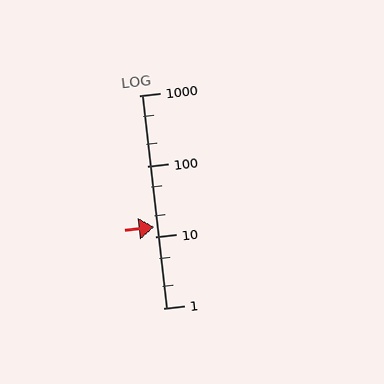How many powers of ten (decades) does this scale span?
The scale spans 3 decades, from 1 to 1000.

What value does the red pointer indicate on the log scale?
The pointer indicates approximately 14.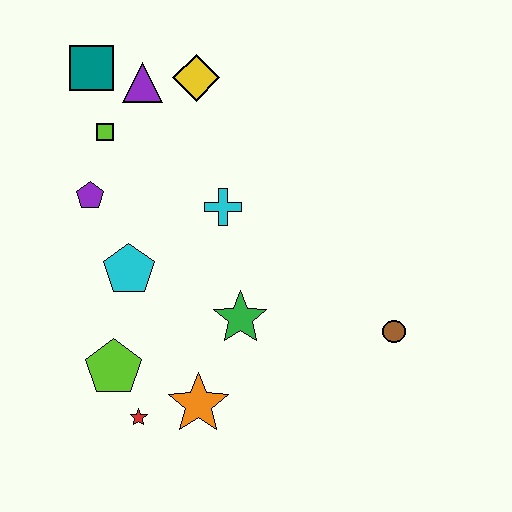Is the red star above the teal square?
No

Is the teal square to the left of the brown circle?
Yes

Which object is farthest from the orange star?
The teal square is farthest from the orange star.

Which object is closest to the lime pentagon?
The red star is closest to the lime pentagon.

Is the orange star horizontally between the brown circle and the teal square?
Yes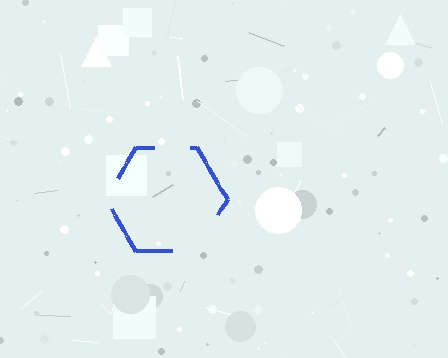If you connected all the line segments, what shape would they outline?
They would outline a hexagon.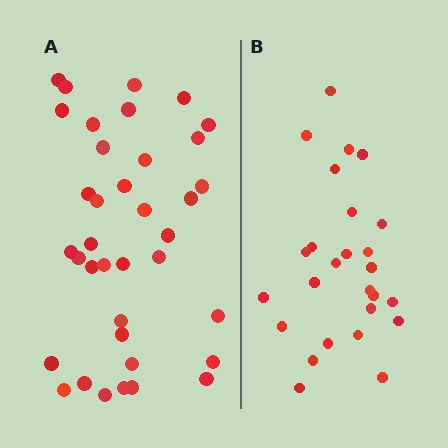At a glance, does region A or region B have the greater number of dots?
Region A (the left region) has more dots.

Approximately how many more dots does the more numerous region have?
Region A has roughly 12 or so more dots than region B.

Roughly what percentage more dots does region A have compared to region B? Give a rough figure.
About 40% more.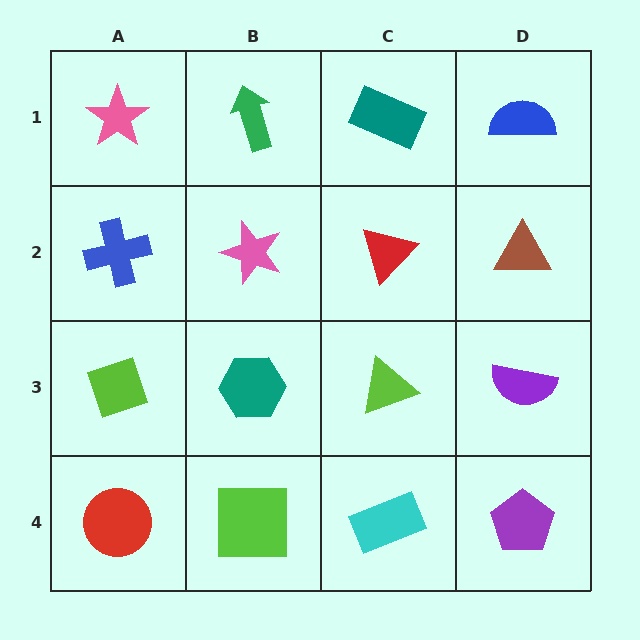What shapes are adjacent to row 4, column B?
A teal hexagon (row 3, column B), a red circle (row 4, column A), a cyan rectangle (row 4, column C).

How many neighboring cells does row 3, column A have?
3.